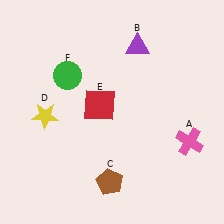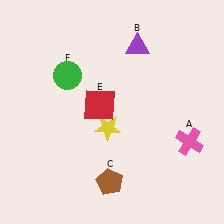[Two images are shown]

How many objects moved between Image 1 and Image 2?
1 object moved between the two images.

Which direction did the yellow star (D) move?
The yellow star (D) moved right.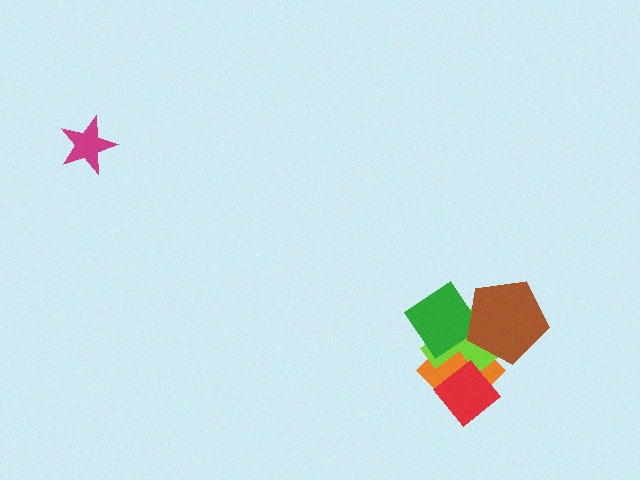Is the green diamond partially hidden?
Yes, it is partially covered by another shape.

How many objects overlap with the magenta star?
0 objects overlap with the magenta star.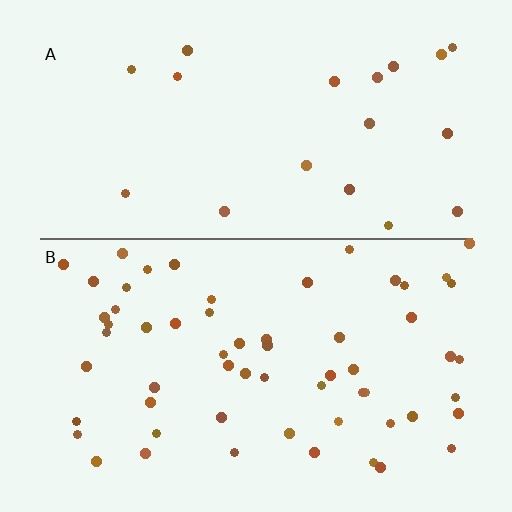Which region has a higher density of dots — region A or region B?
B (the bottom).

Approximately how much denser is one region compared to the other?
Approximately 3.0× — region B over region A.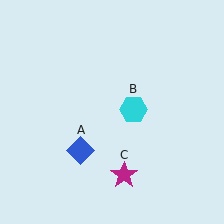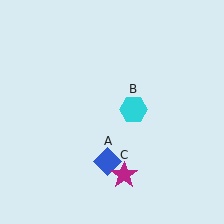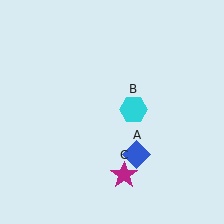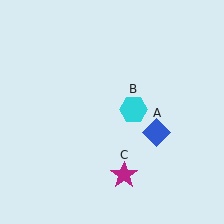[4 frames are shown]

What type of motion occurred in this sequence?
The blue diamond (object A) rotated counterclockwise around the center of the scene.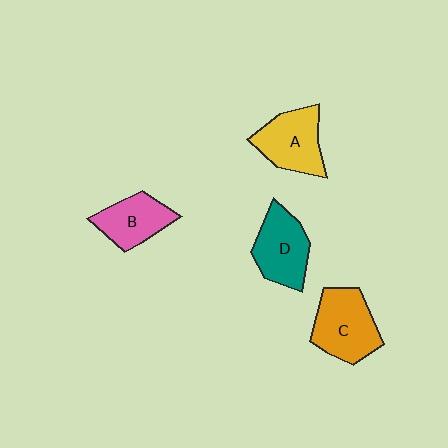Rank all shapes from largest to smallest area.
From largest to smallest: C (orange), A (yellow), D (teal), B (pink).